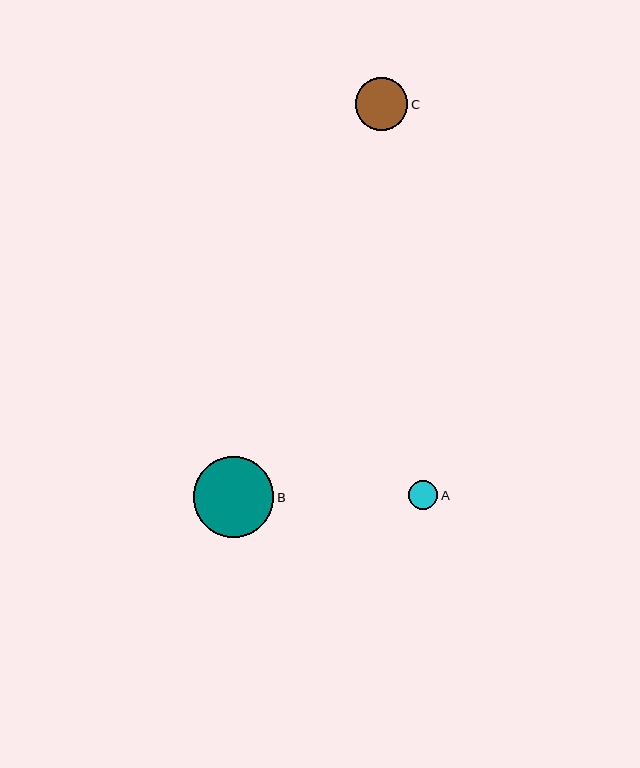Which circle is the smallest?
Circle A is the smallest with a size of approximately 29 pixels.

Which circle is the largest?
Circle B is the largest with a size of approximately 81 pixels.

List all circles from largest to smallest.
From largest to smallest: B, C, A.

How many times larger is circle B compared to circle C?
Circle B is approximately 1.5 times the size of circle C.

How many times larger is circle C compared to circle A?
Circle C is approximately 1.8 times the size of circle A.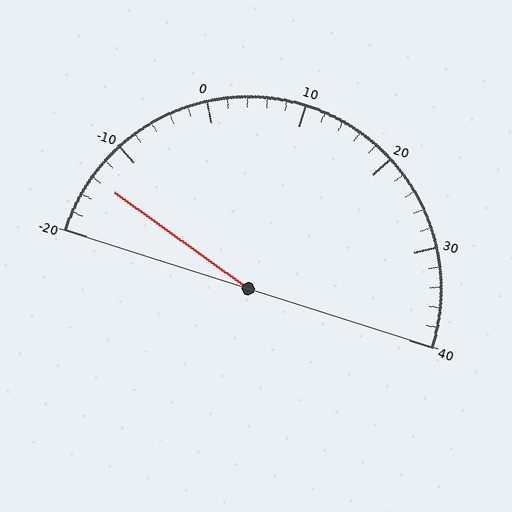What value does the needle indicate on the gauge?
The needle indicates approximately -14.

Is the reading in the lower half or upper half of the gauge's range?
The reading is in the lower half of the range (-20 to 40).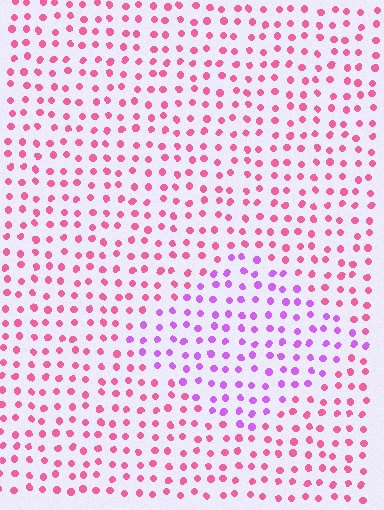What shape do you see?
I see a diamond.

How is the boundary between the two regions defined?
The boundary is defined purely by a slight shift in hue (about 46 degrees). Spacing, size, and orientation are identical on both sides.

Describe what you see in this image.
The image is filled with small pink elements in a uniform arrangement. A diamond-shaped region is visible where the elements are tinted to a slightly different hue, forming a subtle color boundary.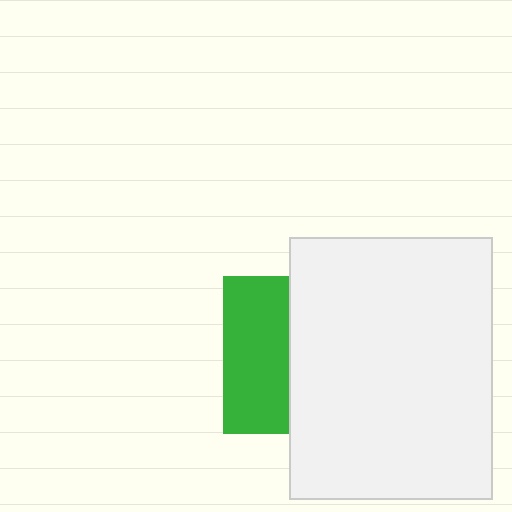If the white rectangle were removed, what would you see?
You would see the complete green square.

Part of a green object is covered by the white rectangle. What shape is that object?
It is a square.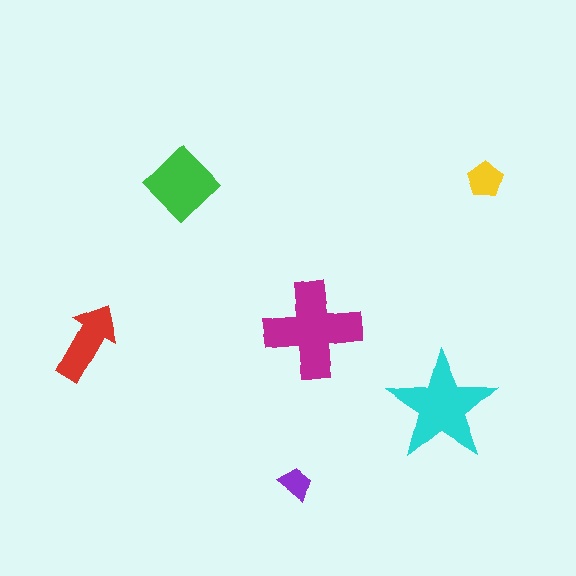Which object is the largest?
The magenta cross.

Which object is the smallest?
The purple trapezoid.